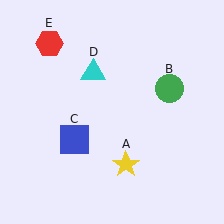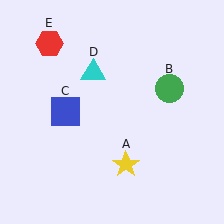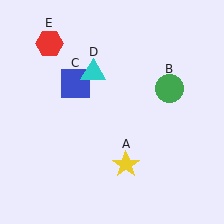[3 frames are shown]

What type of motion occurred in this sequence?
The blue square (object C) rotated clockwise around the center of the scene.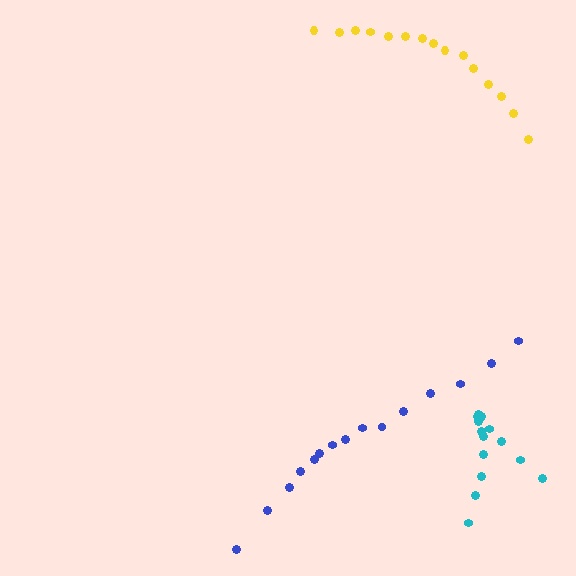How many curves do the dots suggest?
There are 3 distinct paths.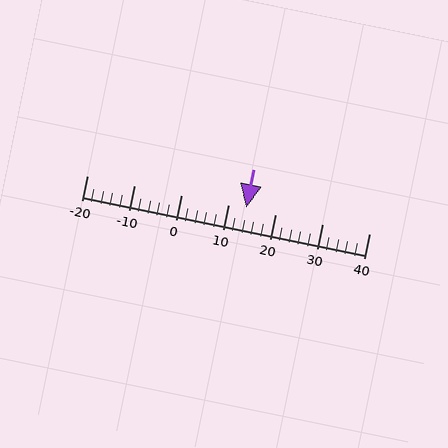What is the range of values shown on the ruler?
The ruler shows values from -20 to 40.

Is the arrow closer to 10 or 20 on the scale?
The arrow is closer to 10.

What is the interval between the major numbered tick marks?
The major tick marks are spaced 10 units apart.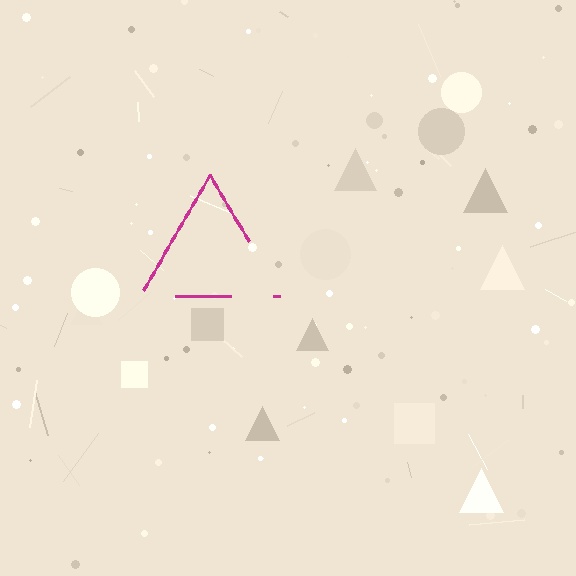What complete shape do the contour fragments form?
The contour fragments form a triangle.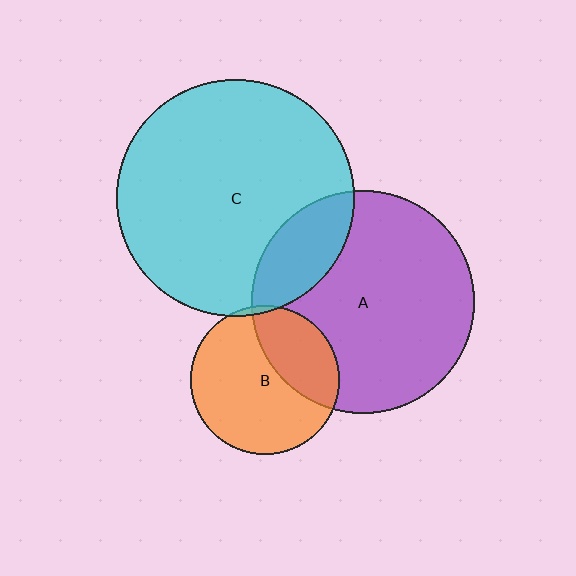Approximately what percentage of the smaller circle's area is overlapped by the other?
Approximately 20%.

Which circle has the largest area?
Circle C (cyan).